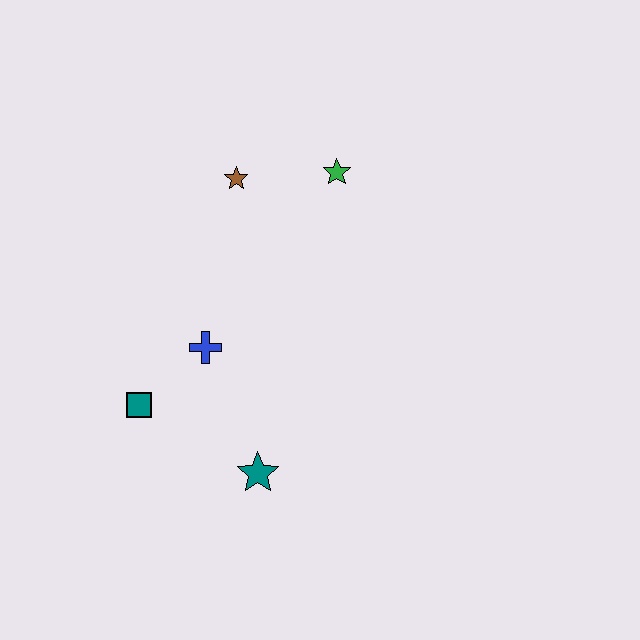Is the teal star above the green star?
No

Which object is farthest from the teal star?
The green star is farthest from the teal star.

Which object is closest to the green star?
The brown star is closest to the green star.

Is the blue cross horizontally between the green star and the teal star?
No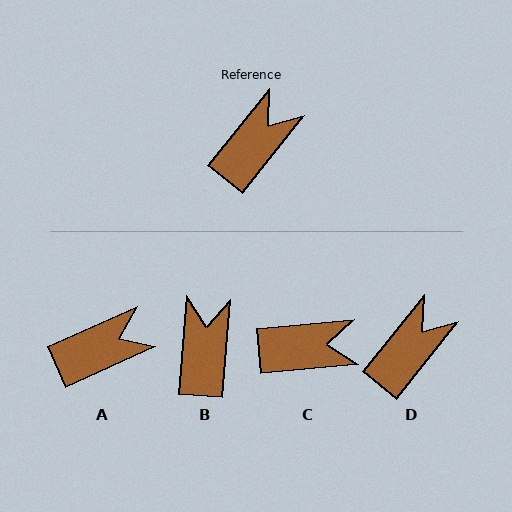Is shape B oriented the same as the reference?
No, it is off by about 34 degrees.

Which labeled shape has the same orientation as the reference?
D.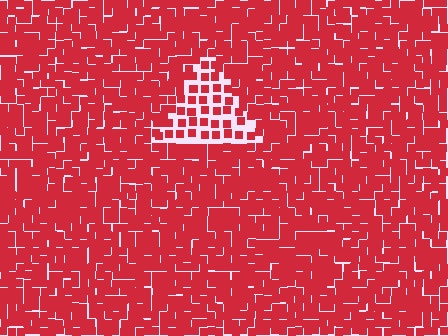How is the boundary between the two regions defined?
The boundary is defined by a change in element density (approximately 2.1x ratio). All elements are the same color, size, and shape.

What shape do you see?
I see a triangle.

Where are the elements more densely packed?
The elements are more densely packed outside the triangle boundary.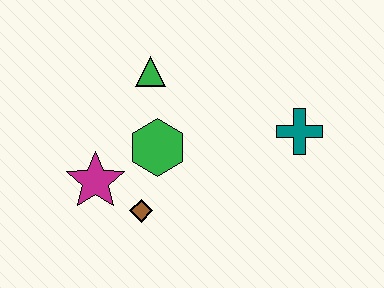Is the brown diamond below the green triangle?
Yes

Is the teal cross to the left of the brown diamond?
No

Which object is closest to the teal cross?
The green hexagon is closest to the teal cross.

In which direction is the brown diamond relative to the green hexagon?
The brown diamond is below the green hexagon.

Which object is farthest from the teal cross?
The magenta star is farthest from the teal cross.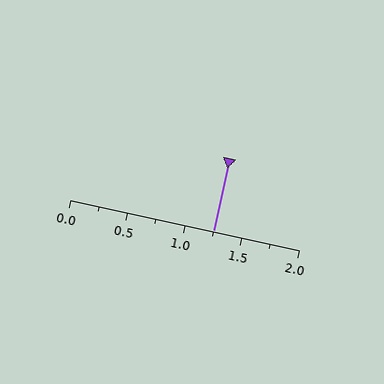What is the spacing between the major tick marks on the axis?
The major ticks are spaced 0.5 apart.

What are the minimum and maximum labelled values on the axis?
The axis runs from 0.0 to 2.0.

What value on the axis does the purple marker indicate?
The marker indicates approximately 1.25.